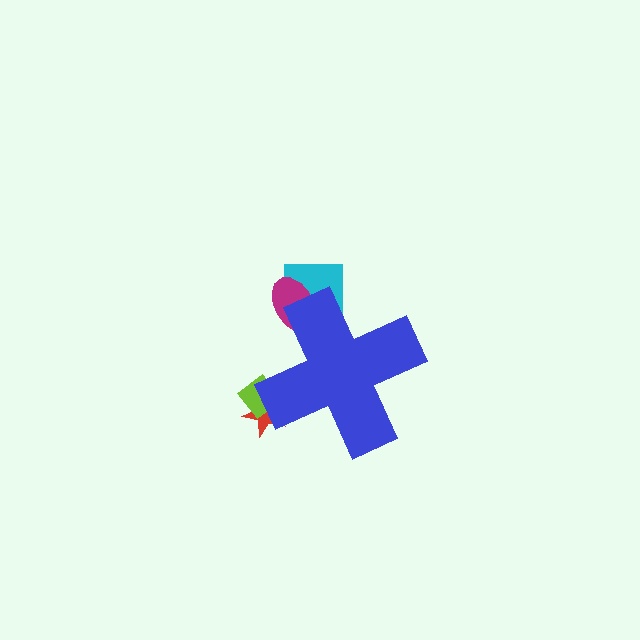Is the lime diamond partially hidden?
Yes, the lime diamond is partially hidden behind the blue cross.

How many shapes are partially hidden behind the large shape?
4 shapes are partially hidden.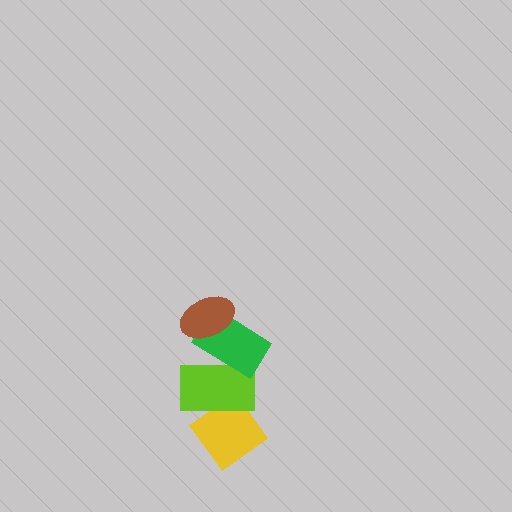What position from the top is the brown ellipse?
The brown ellipse is 1st from the top.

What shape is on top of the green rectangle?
The brown ellipse is on top of the green rectangle.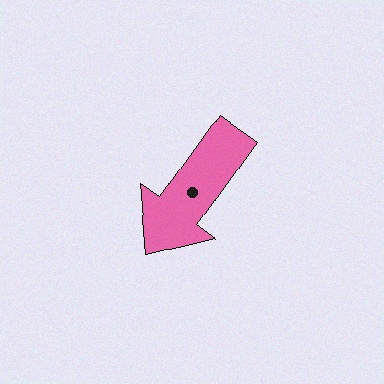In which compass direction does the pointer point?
Southwest.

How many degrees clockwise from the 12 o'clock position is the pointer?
Approximately 215 degrees.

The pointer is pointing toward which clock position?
Roughly 7 o'clock.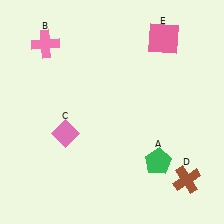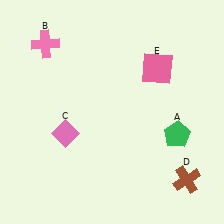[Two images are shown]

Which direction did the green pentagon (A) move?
The green pentagon (A) moved up.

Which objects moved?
The objects that moved are: the green pentagon (A), the pink square (E).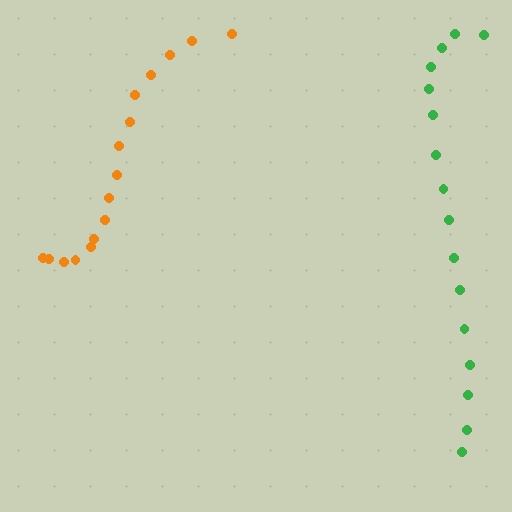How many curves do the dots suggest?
There are 2 distinct paths.